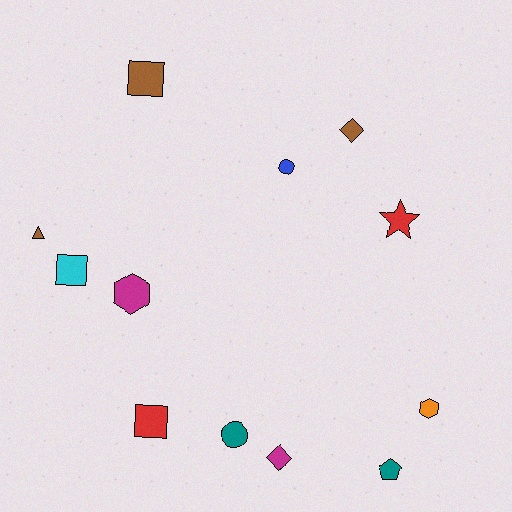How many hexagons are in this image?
There are 2 hexagons.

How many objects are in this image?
There are 12 objects.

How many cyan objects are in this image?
There is 1 cyan object.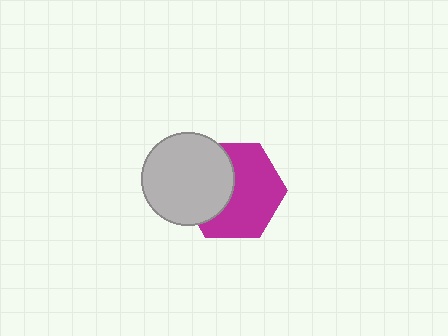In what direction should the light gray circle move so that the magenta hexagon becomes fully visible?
The light gray circle should move left. That is the shortest direction to clear the overlap and leave the magenta hexagon fully visible.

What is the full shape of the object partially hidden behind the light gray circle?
The partially hidden object is a magenta hexagon.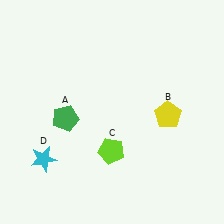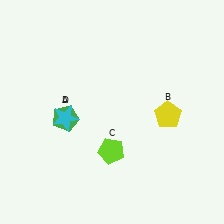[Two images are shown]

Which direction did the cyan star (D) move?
The cyan star (D) moved up.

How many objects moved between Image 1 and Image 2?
1 object moved between the two images.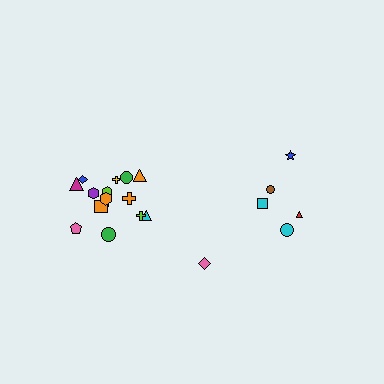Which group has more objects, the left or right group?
The left group.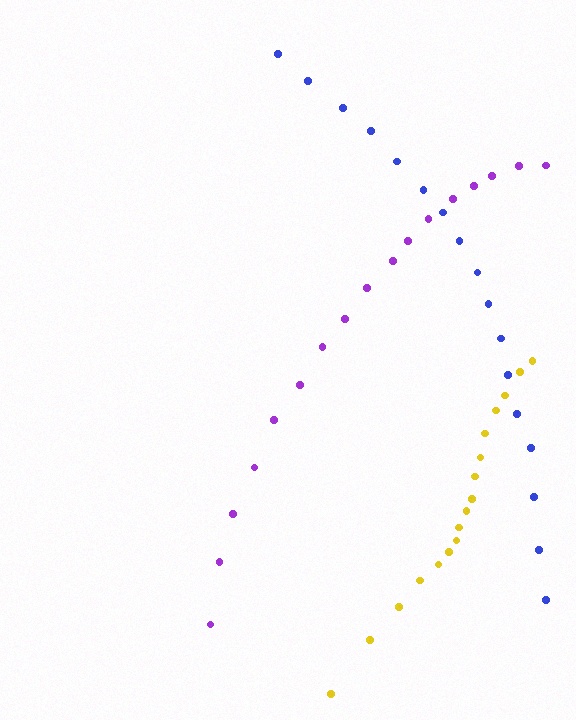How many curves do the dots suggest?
There are 3 distinct paths.